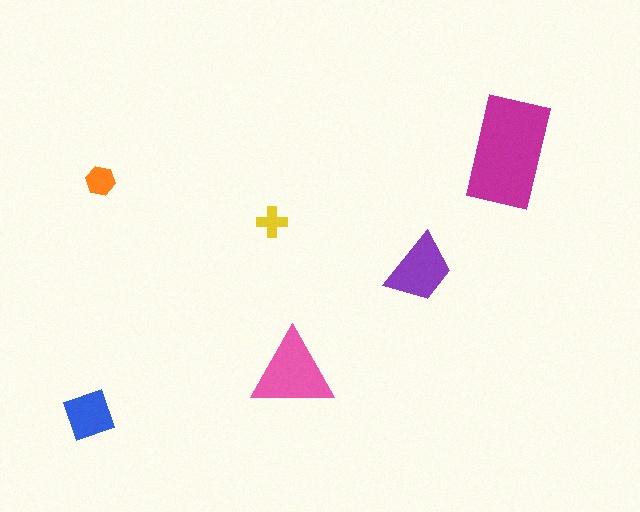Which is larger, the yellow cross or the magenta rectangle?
The magenta rectangle.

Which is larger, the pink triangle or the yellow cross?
The pink triangle.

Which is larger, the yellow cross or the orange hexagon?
The orange hexagon.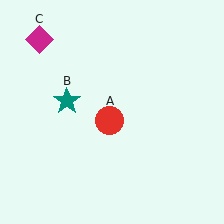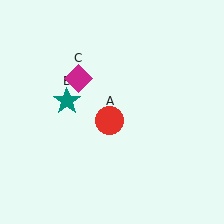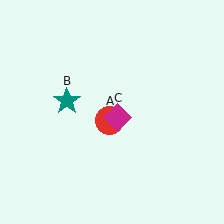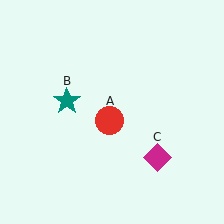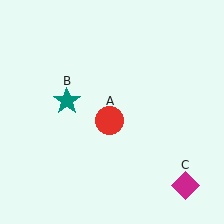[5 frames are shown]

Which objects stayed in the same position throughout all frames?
Red circle (object A) and teal star (object B) remained stationary.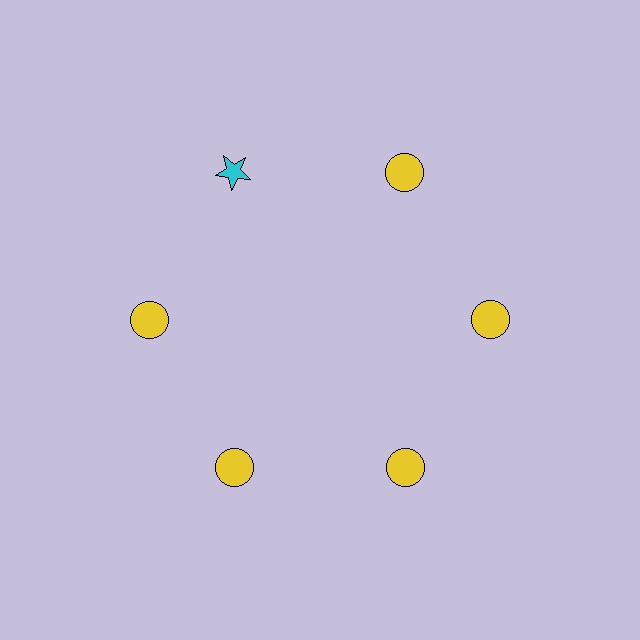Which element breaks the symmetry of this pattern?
The cyan star at roughly the 11 o'clock position breaks the symmetry. All other shapes are yellow circles.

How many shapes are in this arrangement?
There are 6 shapes arranged in a ring pattern.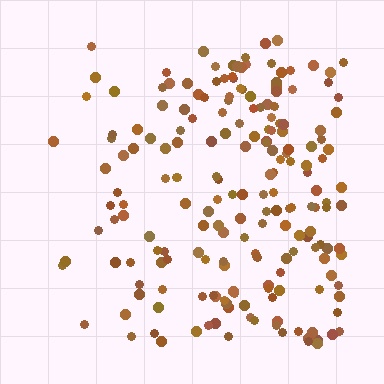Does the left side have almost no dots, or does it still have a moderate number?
Still a moderate number, just noticeably fewer than the right.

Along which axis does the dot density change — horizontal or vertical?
Horizontal.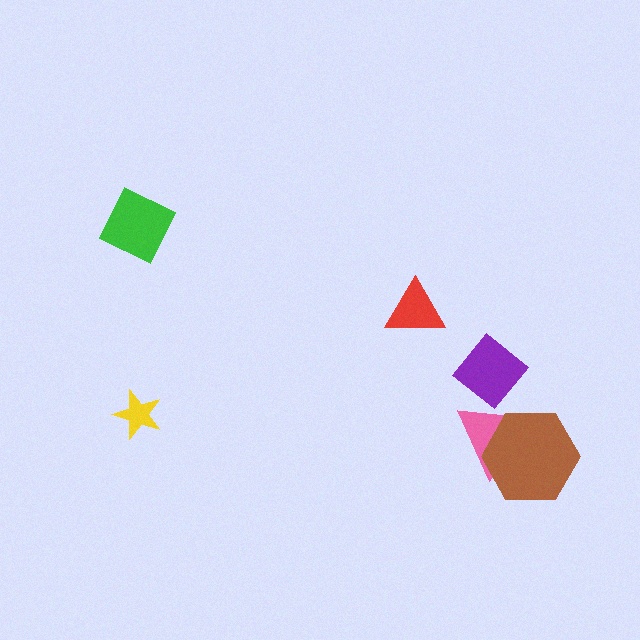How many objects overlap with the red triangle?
0 objects overlap with the red triangle.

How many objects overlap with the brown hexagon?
1 object overlaps with the brown hexagon.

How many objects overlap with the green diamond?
0 objects overlap with the green diamond.